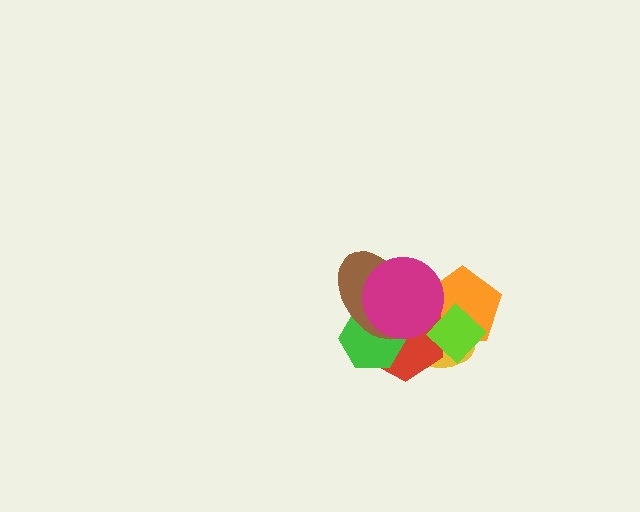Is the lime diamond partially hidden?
No, no other shape covers it.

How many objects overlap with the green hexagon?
3 objects overlap with the green hexagon.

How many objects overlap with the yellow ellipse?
4 objects overlap with the yellow ellipse.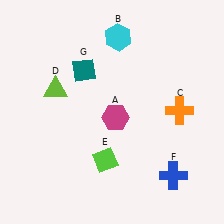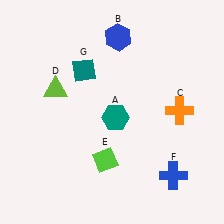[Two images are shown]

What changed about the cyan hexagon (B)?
In Image 1, B is cyan. In Image 2, it changed to blue.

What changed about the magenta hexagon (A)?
In Image 1, A is magenta. In Image 2, it changed to teal.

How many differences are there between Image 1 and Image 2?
There are 2 differences between the two images.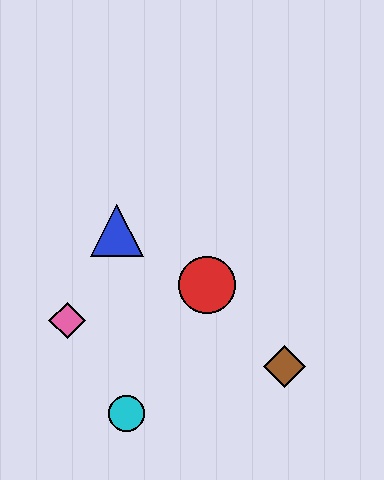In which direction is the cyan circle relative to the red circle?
The cyan circle is below the red circle.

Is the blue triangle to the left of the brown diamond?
Yes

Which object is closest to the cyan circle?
The pink diamond is closest to the cyan circle.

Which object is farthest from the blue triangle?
The brown diamond is farthest from the blue triangle.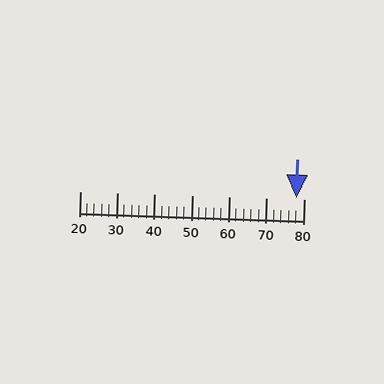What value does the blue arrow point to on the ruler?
The blue arrow points to approximately 78.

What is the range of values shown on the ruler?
The ruler shows values from 20 to 80.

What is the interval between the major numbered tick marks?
The major tick marks are spaced 10 units apart.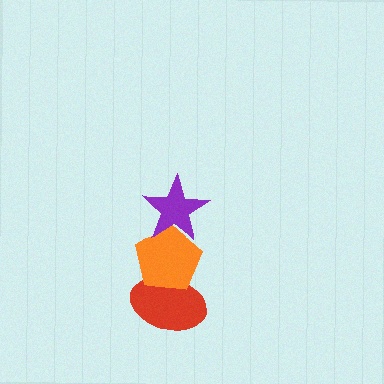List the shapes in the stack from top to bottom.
From top to bottom: the purple star, the orange pentagon, the red ellipse.